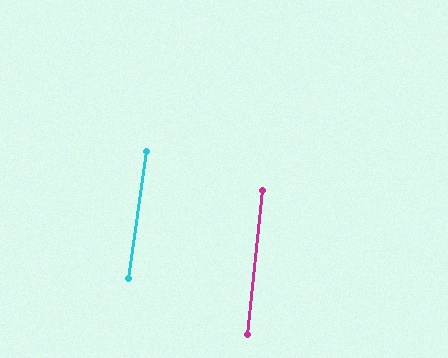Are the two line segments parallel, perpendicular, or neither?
Parallel — their directions differ by only 1.9°.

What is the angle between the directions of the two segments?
Approximately 2 degrees.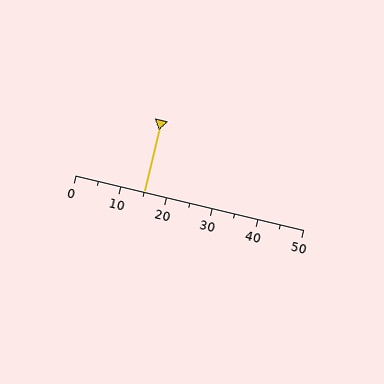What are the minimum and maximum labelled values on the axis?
The axis runs from 0 to 50.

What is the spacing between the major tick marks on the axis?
The major ticks are spaced 10 apart.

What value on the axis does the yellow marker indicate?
The marker indicates approximately 15.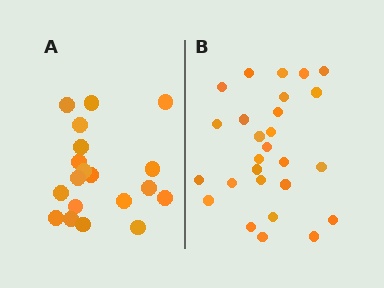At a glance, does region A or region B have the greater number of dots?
Region B (the right region) has more dots.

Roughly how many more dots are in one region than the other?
Region B has roughly 8 or so more dots than region A.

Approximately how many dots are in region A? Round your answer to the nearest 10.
About 20 dots. (The exact count is 19, which rounds to 20.)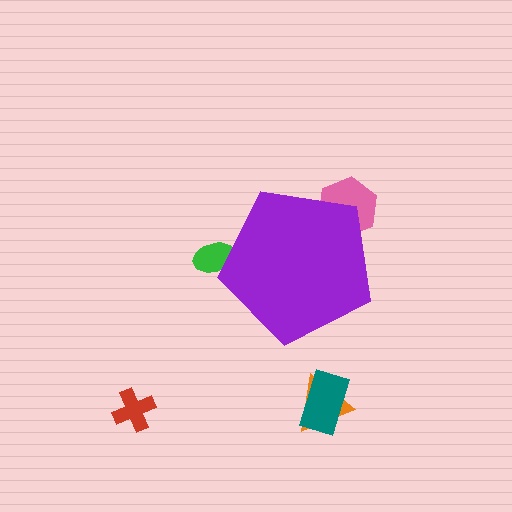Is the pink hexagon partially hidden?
Yes, the pink hexagon is partially hidden behind the purple pentagon.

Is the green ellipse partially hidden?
Yes, the green ellipse is partially hidden behind the purple pentagon.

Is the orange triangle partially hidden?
No, the orange triangle is fully visible.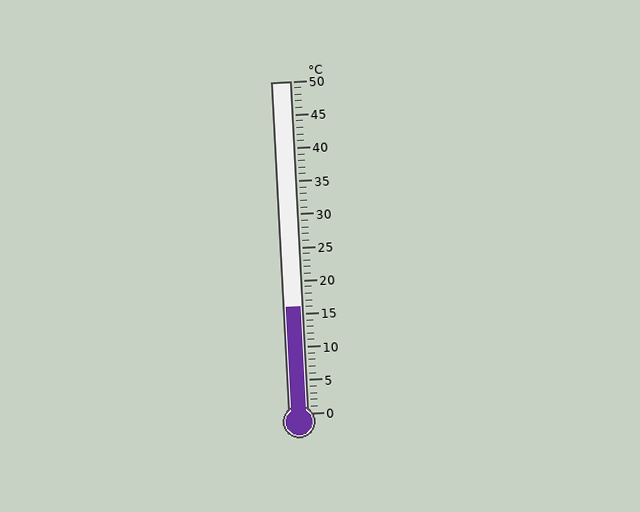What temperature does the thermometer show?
The thermometer shows approximately 16°C.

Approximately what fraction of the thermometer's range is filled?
The thermometer is filled to approximately 30% of its range.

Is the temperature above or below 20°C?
The temperature is below 20°C.